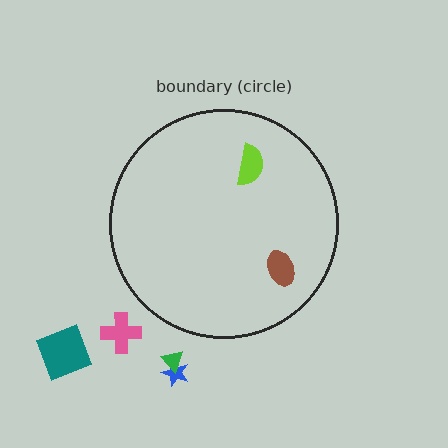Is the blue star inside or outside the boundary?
Outside.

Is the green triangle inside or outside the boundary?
Outside.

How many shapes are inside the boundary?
2 inside, 4 outside.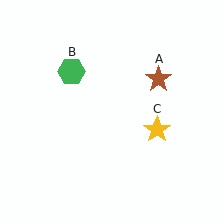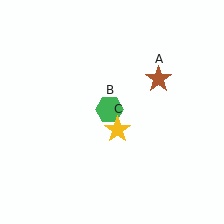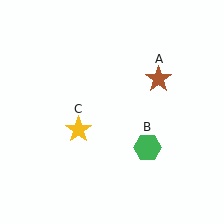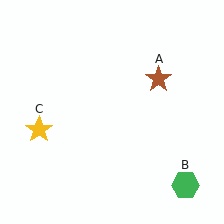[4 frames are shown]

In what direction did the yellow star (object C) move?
The yellow star (object C) moved left.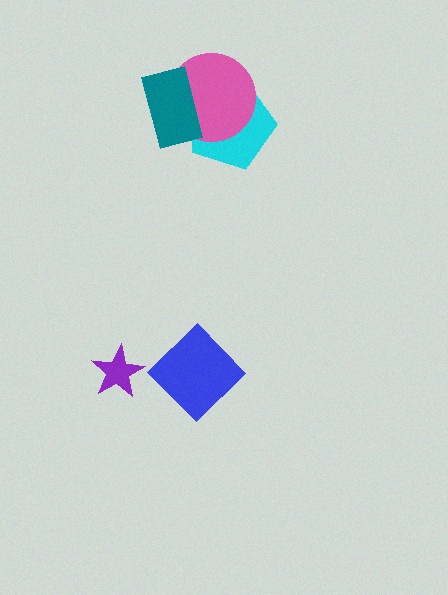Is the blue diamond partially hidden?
No, no other shape covers it.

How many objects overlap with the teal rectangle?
2 objects overlap with the teal rectangle.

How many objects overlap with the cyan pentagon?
2 objects overlap with the cyan pentagon.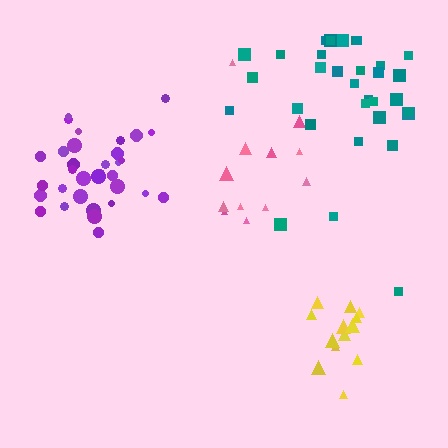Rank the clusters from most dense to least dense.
purple, yellow, pink, teal.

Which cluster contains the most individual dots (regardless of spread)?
Purple (33).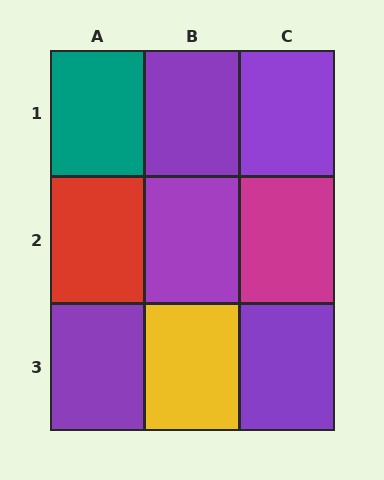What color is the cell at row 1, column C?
Purple.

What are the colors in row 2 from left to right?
Red, purple, magenta.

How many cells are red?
1 cell is red.